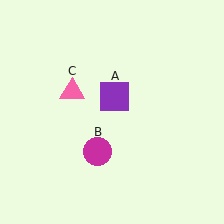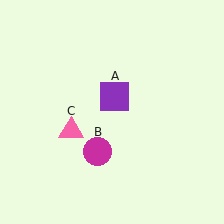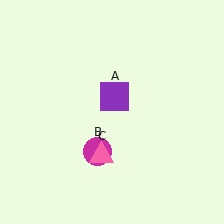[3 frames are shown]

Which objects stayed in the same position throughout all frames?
Purple square (object A) and magenta circle (object B) remained stationary.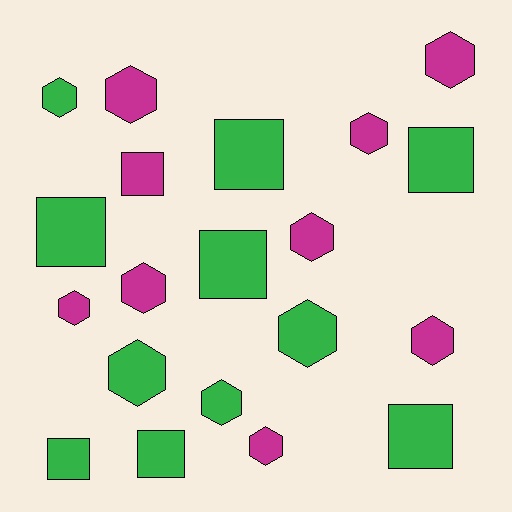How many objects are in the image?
There are 20 objects.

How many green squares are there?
There are 7 green squares.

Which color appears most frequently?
Green, with 11 objects.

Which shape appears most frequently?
Hexagon, with 12 objects.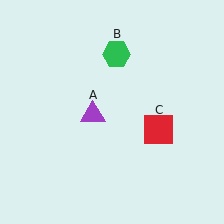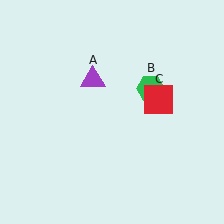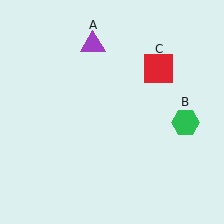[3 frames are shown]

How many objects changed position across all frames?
3 objects changed position: purple triangle (object A), green hexagon (object B), red square (object C).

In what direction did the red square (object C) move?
The red square (object C) moved up.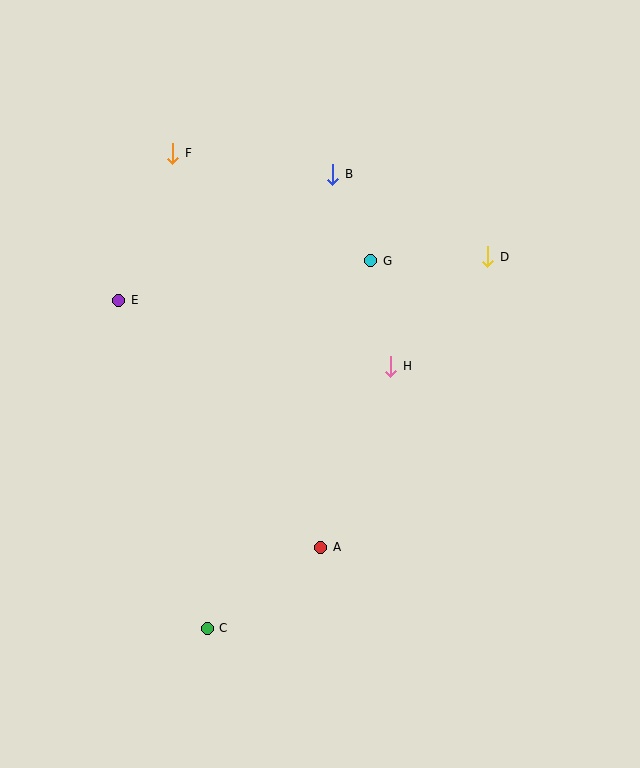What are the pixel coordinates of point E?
Point E is at (119, 300).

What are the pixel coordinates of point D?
Point D is at (488, 257).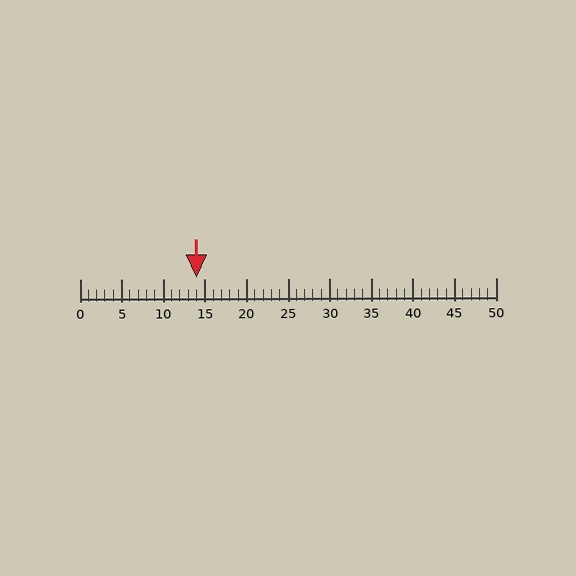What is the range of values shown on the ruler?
The ruler shows values from 0 to 50.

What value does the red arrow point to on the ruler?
The red arrow points to approximately 14.